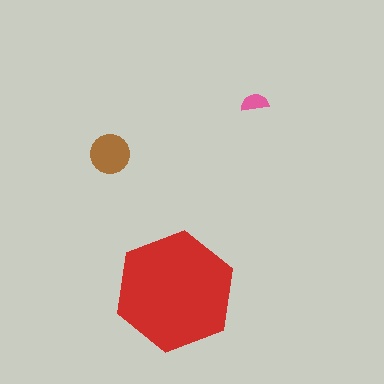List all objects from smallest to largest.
The pink semicircle, the brown circle, the red hexagon.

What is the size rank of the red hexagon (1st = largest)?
1st.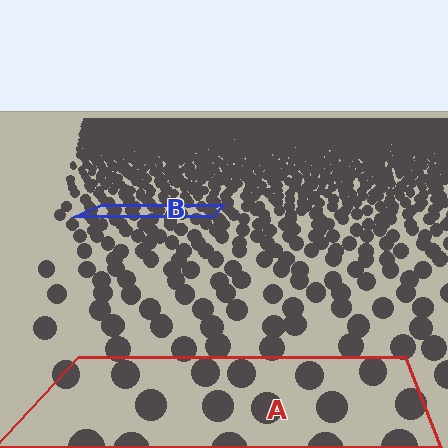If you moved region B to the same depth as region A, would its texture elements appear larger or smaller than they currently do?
They would appear larger. At a closer depth, the same texture elements are projected at a bigger on-screen size.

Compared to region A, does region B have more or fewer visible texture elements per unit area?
Region B has more texture elements per unit area — they are packed more densely because it is farther away.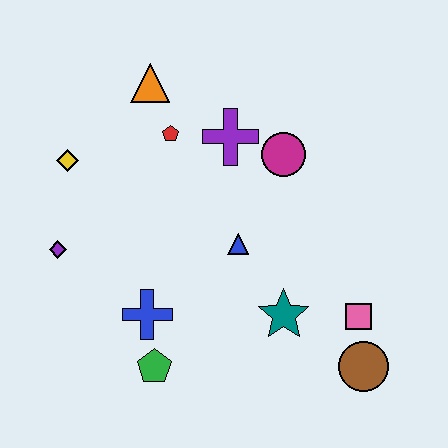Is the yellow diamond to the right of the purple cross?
No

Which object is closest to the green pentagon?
The blue cross is closest to the green pentagon.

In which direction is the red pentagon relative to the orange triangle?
The red pentagon is below the orange triangle.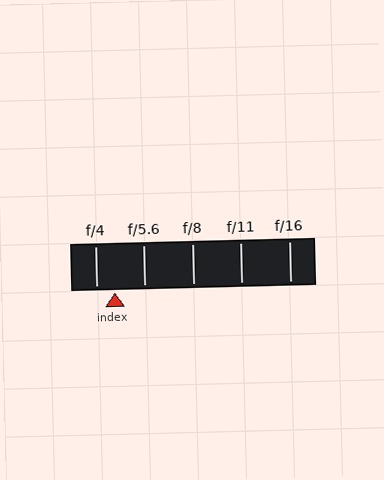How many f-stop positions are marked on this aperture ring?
There are 5 f-stop positions marked.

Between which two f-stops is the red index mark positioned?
The index mark is between f/4 and f/5.6.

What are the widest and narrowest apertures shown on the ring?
The widest aperture shown is f/4 and the narrowest is f/16.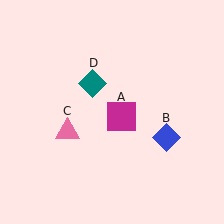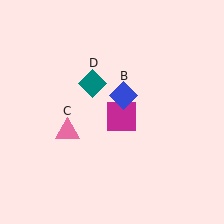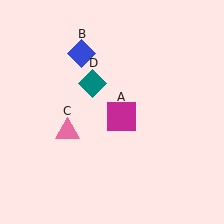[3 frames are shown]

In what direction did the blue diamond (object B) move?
The blue diamond (object B) moved up and to the left.